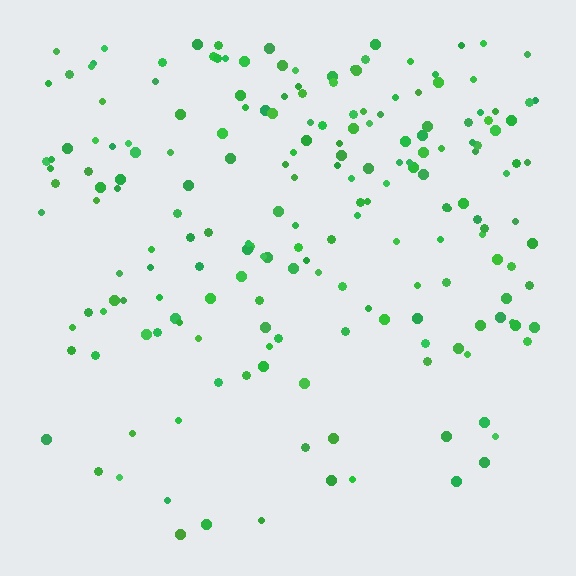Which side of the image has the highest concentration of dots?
The top.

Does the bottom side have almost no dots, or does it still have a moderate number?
Still a moderate number, just noticeably fewer than the top.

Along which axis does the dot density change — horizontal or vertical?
Vertical.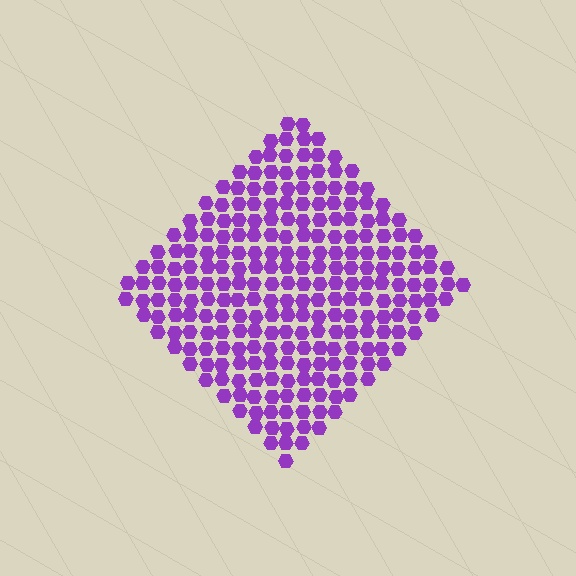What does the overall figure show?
The overall figure shows a diamond.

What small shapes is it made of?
It is made of small hexagons.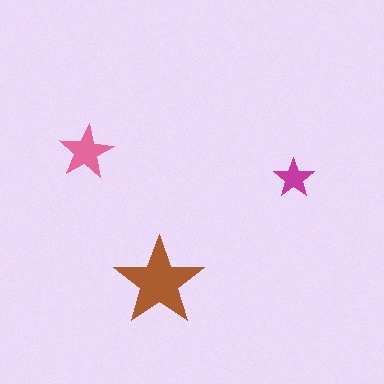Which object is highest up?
The pink star is topmost.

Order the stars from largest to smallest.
the brown one, the pink one, the magenta one.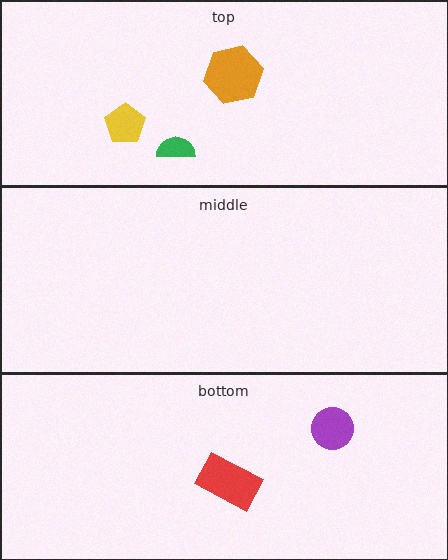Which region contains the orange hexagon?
The top region.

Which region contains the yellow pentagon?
The top region.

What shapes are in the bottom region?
The purple circle, the red rectangle.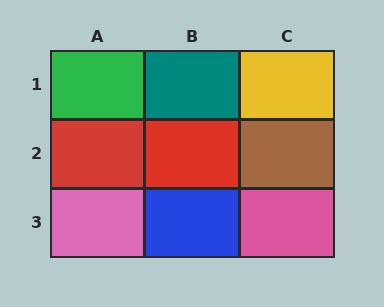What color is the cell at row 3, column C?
Pink.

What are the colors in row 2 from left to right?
Red, red, brown.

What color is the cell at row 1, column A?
Green.